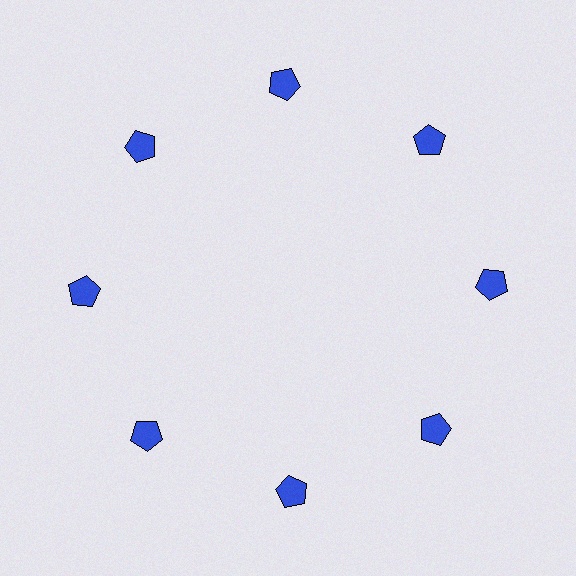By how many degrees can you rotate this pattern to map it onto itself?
The pattern maps onto itself every 45 degrees of rotation.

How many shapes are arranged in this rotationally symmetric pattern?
There are 8 shapes, arranged in 8 groups of 1.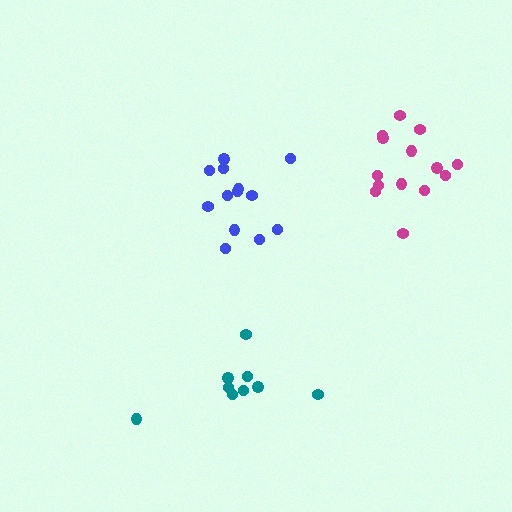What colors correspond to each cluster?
The clusters are colored: magenta, blue, teal.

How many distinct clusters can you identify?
There are 3 distinct clusters.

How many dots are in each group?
Group 1: 14 dots, Group 2: 13 dots, Group 3: 9 dots (36 total).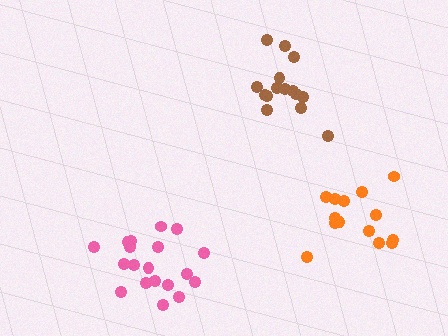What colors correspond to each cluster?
The clusters are colored: brown, orange, pink.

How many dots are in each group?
Group 1: 15 dots, Group 2: 14 dots, Group 3: 19 dots (48 total).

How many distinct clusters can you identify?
There are 3 distinct clusters.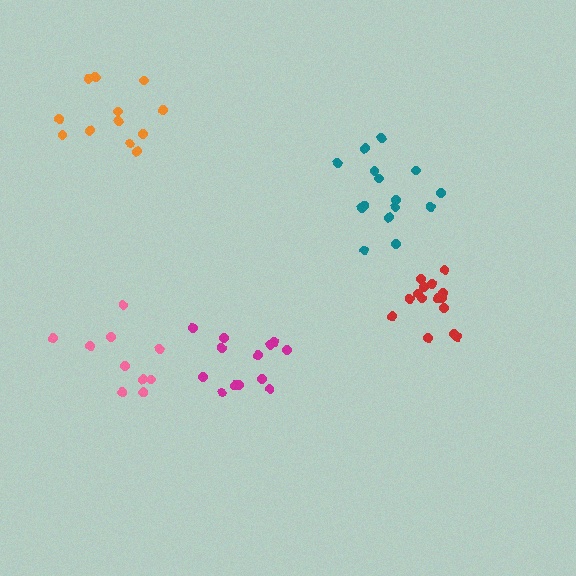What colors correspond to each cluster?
The clusters are colored: teal, red, pink, orange, magenta.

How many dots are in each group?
Group 1: 15 dots, Group 2: 15 dots, Group 3: 10 dots, Group 4: 12 dots, Group 5: 13 dots (65 total).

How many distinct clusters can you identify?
There are 5 distinct clusters.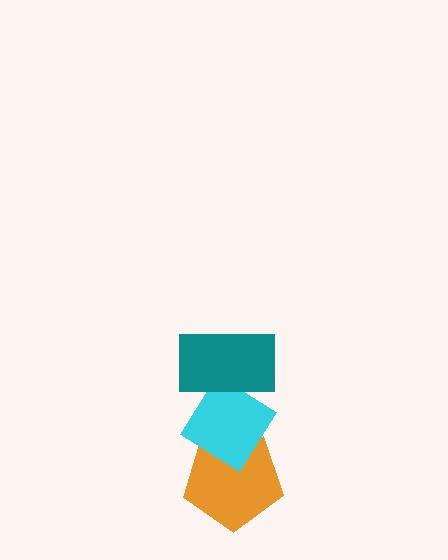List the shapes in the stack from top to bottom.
From top to bottom: the teal rectangle, the cyan diamond, the orange pentagon.